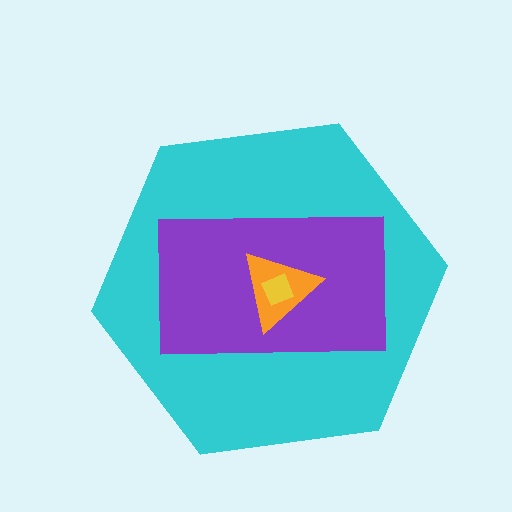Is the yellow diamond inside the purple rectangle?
Yes.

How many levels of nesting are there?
4.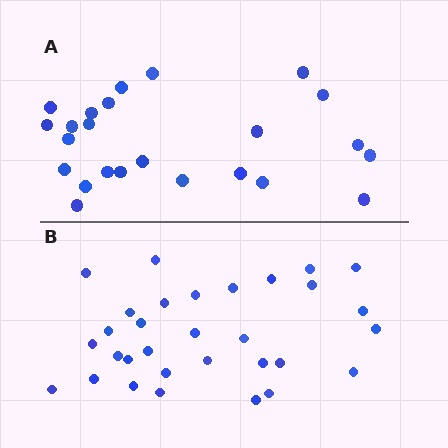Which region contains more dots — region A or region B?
Region B (the bottom region) has more dots.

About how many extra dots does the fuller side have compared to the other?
Region B has roughly 8 or so more dots than region A.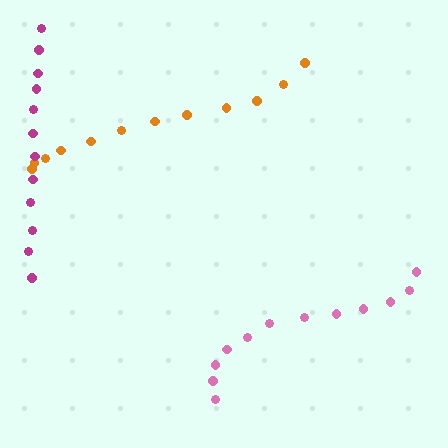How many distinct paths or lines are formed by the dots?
There are 3 distinct paths.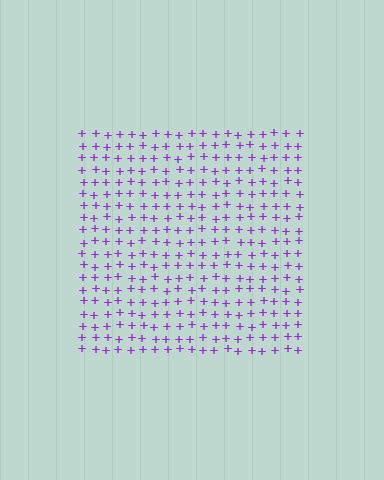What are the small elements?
The small elements are plus signs.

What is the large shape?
The large shape is a square.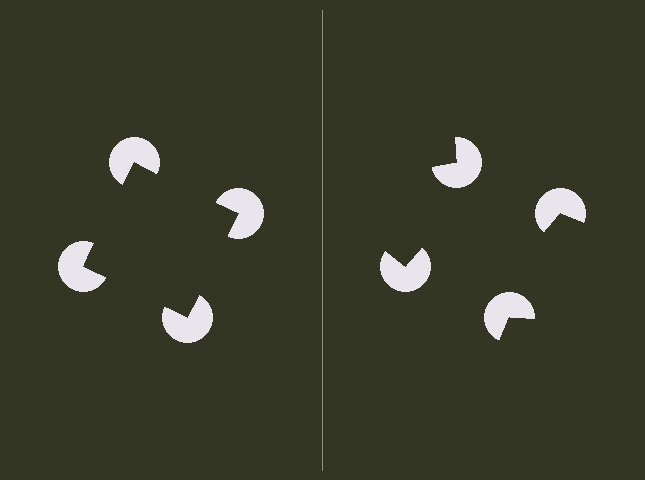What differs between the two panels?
The pac-man discs are positioned identically on both sides; only the wedge orientations differ. On the left they align to a square; on the right they are misaligned.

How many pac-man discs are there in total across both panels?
8 — 4 on each side.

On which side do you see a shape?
An illusory square appears on the left side. On the right side the wedge cuts are rotated, so no coherent shape forms.